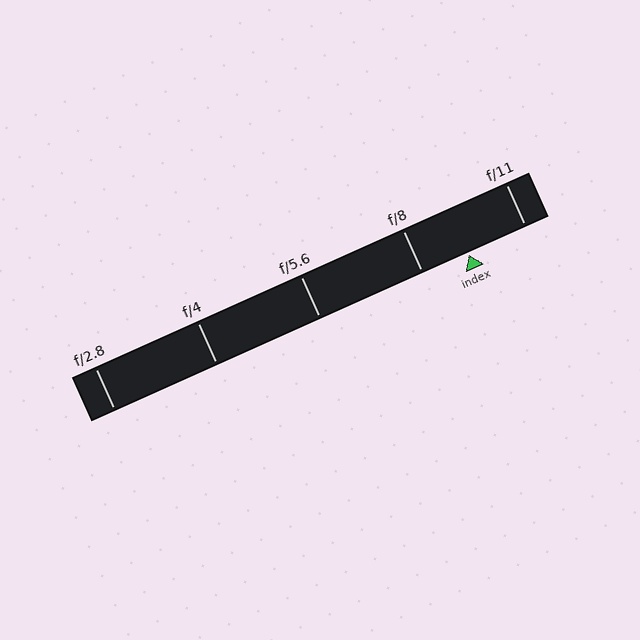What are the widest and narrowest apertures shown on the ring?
The widest aperture shown is f/2.8 and the narrowest is f/11.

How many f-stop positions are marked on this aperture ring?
There are 5 f-stop positions marked.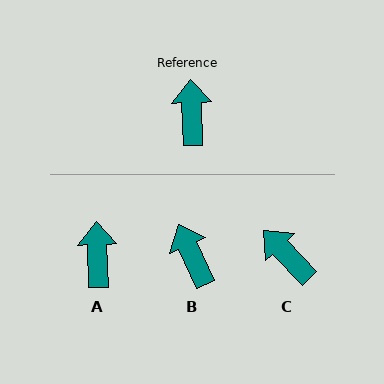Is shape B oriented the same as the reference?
No, it is off by about 23 degrees.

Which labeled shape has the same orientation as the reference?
A.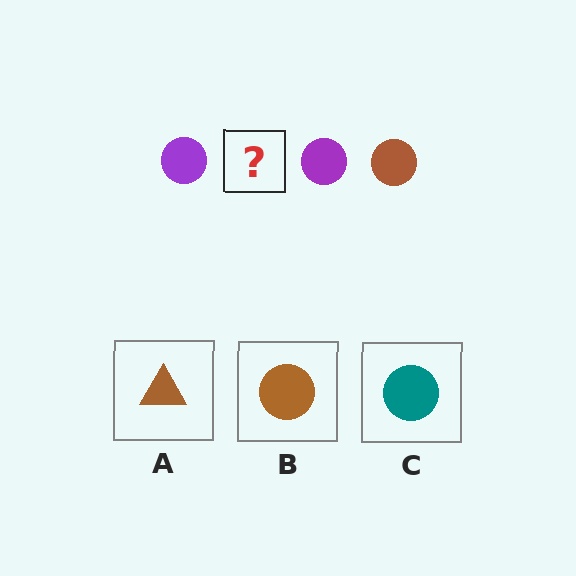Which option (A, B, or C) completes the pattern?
B.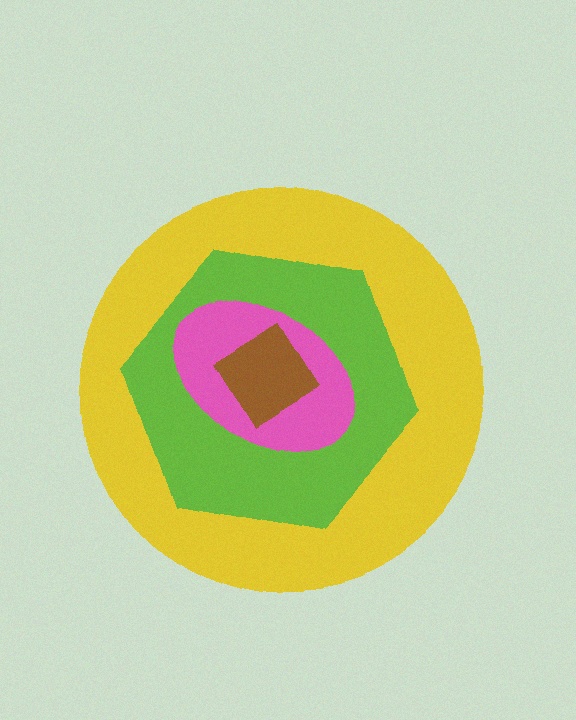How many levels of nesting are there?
4.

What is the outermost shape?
The yellow circle.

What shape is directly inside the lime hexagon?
The pink ellipse.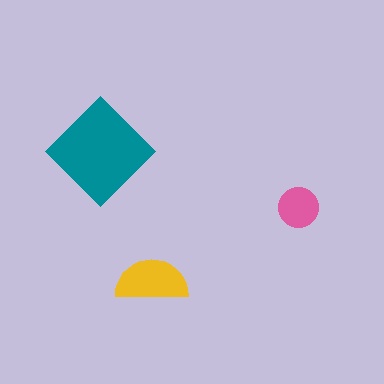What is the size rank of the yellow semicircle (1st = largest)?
2nd.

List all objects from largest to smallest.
The teal diamond, the yellow semicircle, the pink circle.